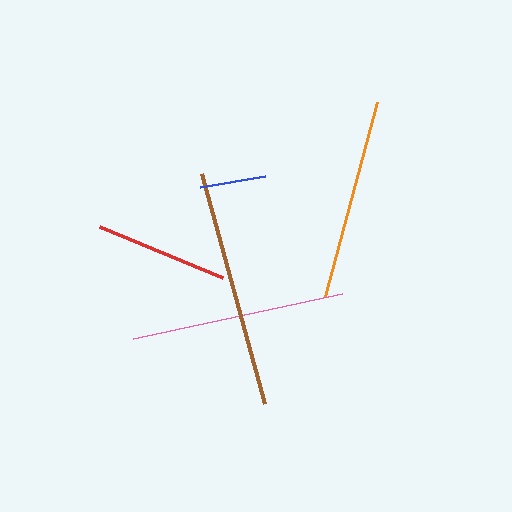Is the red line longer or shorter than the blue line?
The red line is longer than the blue line.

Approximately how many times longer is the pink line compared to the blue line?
The pink line is approximately 3.3 times the length of the blue line.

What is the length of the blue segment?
The blue segment is approximately 65 pixels long.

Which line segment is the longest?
The brown line is the longest at approximately 238 pixels.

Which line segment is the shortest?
The blue line is the shortest at approximately 65 pixels.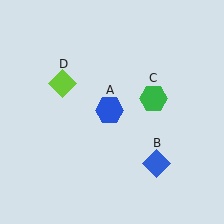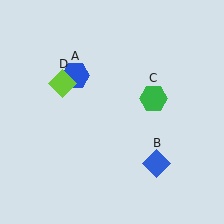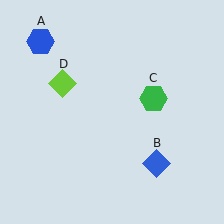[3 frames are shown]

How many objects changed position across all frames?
1 object changed position: blue hexagon (object A).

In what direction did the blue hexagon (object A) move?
The blue hexagon (object A) moved up and to the left.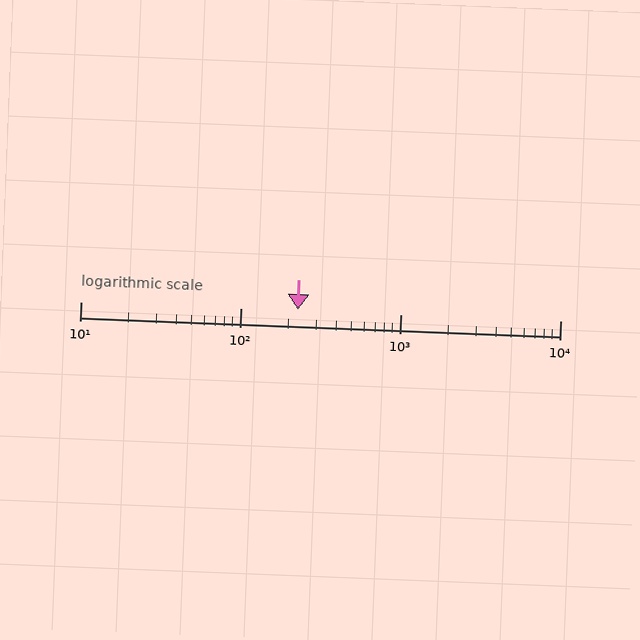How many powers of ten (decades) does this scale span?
The scale spans 3 decades, from 10 to 10000.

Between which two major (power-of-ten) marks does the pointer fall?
The pointer is between 100 and 1000.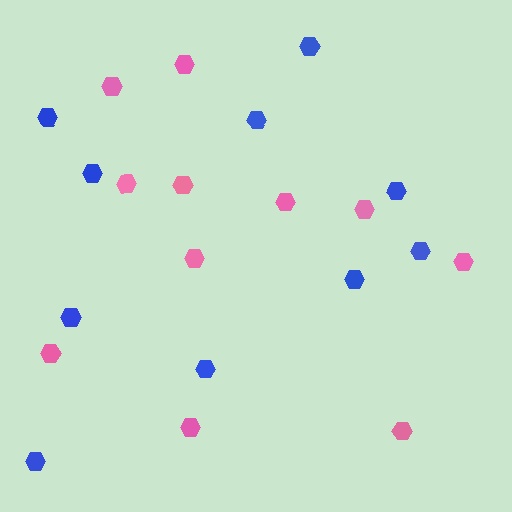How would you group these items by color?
There are 2 groups: one group of pink hexagons (11) and one group of blue hexagons (10).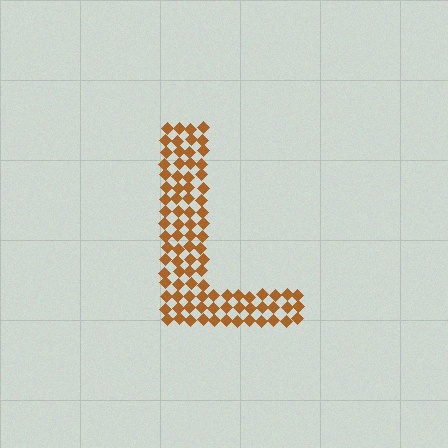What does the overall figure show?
The overall figure shows the letter L.